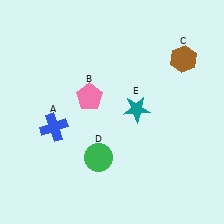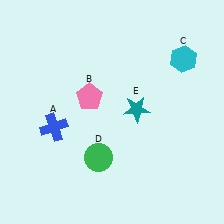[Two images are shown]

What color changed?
The hexagon (C) changed from brown in Image 1 to cyan in Image 2.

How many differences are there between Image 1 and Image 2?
There is 1 difference between the two images.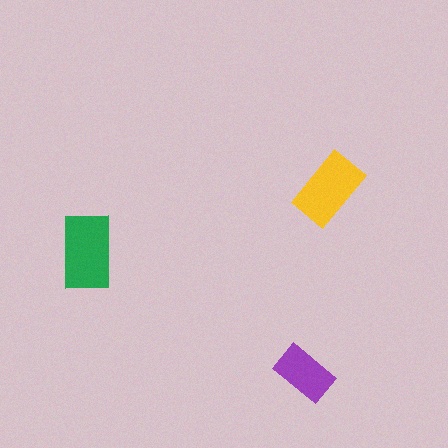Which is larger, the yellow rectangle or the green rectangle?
The green one.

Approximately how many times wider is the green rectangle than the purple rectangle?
About 1.5 times wider.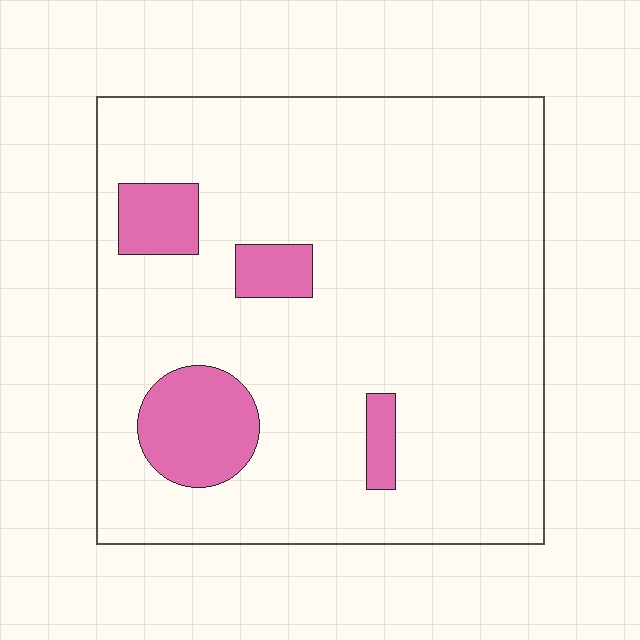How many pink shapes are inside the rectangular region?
4.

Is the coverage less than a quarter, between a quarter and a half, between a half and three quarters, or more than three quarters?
Less than a quarter.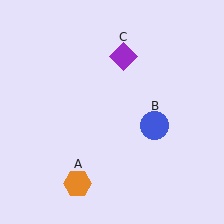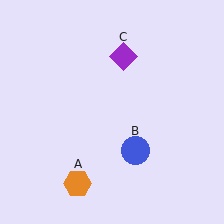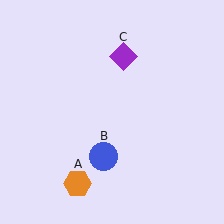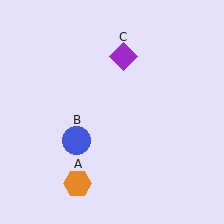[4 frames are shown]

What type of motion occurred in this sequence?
The blue circle (object B) rotated clockwise around the center of the scene.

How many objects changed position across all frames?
1 object changed position: blue circle (object B).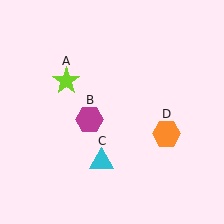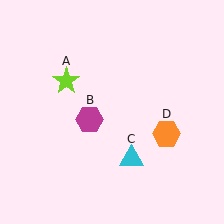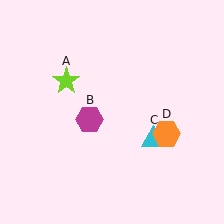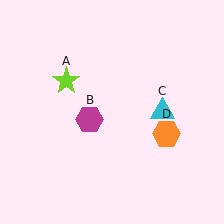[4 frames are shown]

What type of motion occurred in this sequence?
The cyan triangle (object C) rotated counterclockwise around the center of the scene.